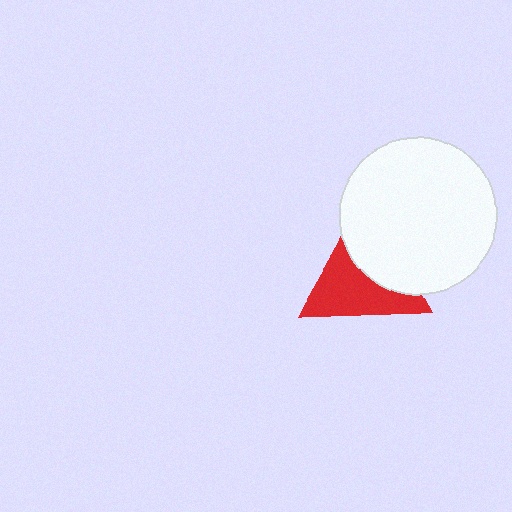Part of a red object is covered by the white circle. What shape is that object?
It is a triangle.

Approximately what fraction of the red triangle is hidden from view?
Roughly 42% of the red triangle is hidden behind the white circle.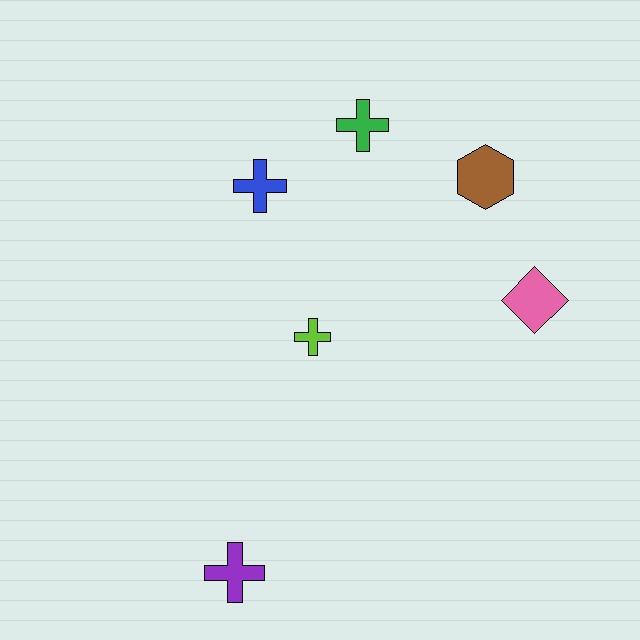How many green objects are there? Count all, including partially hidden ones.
There is 1 green object.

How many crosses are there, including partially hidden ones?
There are 4 crosses.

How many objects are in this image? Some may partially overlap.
There are 6 objects.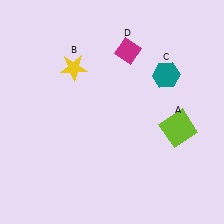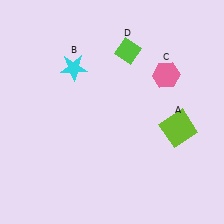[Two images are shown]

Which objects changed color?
B changed from yellow to cyan. C changed from teal to pink. D changed from magenta to lime.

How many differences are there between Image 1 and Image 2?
There are 3 differences between the two images.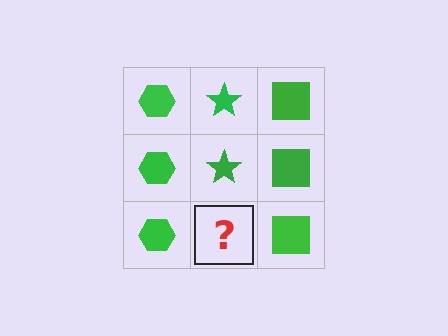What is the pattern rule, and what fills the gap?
The rule is that each column has a consistent shape. The gap should be filled with a green star.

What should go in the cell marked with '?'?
The missing cell should contain a green star.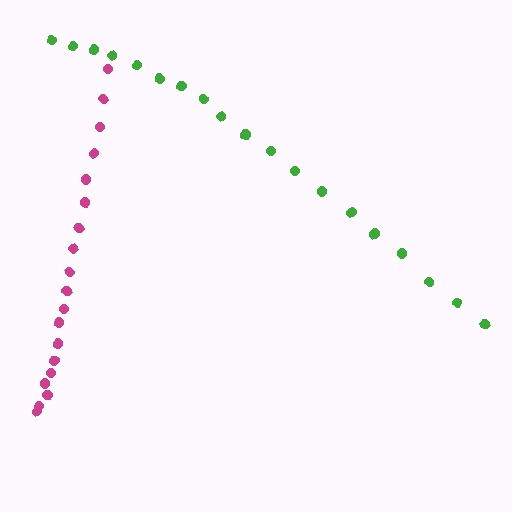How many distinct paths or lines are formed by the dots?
There are 2 distinct paths.